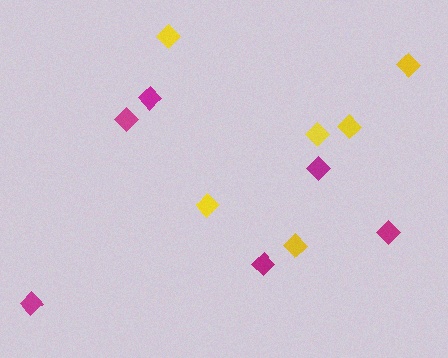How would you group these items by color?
There are 2 groups: one group of magenta diamonds (6) and one group of yellow diamonds (6).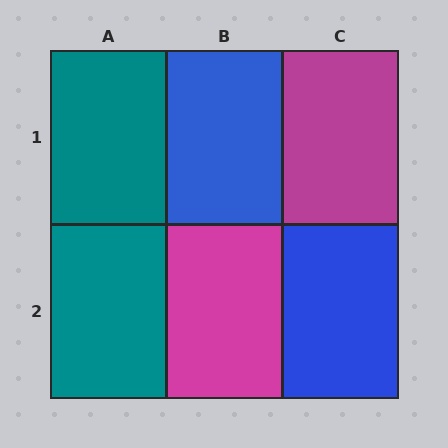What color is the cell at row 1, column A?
Teal.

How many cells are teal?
2 cells are teal.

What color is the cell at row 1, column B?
Blue.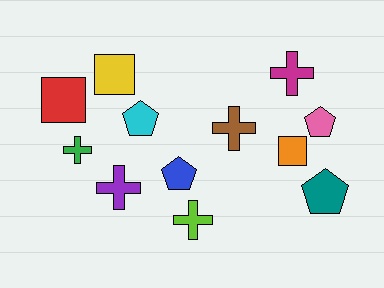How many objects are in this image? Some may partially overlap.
There are 12 objects.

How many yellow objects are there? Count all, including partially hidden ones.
There is 1 yellow object.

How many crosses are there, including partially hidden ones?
There are 5 crosses.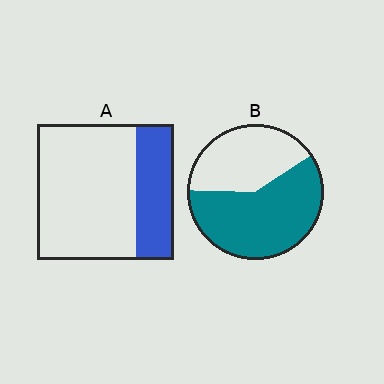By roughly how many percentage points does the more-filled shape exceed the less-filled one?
By roughly 30 percentage points (B over A).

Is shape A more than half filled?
No.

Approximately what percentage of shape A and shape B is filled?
A is approximately 30% and B is approximately 60%.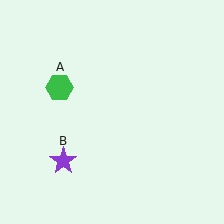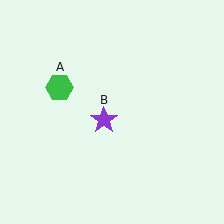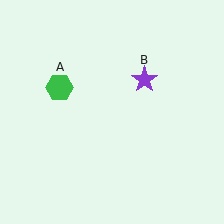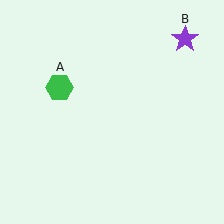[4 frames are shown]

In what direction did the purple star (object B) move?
The purple star (object B) moved up and to the right.